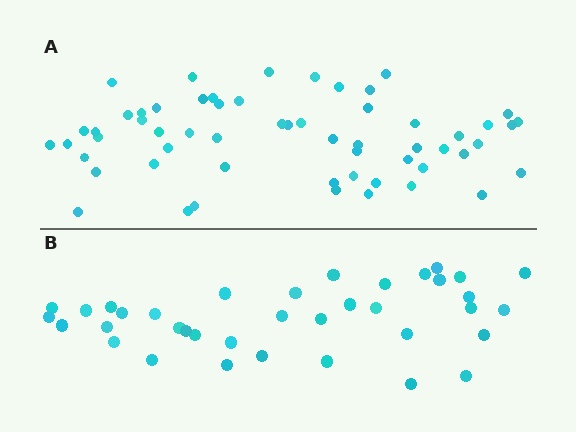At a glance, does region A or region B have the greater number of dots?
Region A (the top region) has more dots.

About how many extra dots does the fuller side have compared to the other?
Region A has approximately 20 more dots than region B.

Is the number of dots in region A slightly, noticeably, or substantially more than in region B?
Region A has substantially more. The ratio is roughly 1.6 to 1.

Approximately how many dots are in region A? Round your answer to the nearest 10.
About 60 dots. (The exact count is 58, which rounds to 60.)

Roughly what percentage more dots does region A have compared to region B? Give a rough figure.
About 55% more.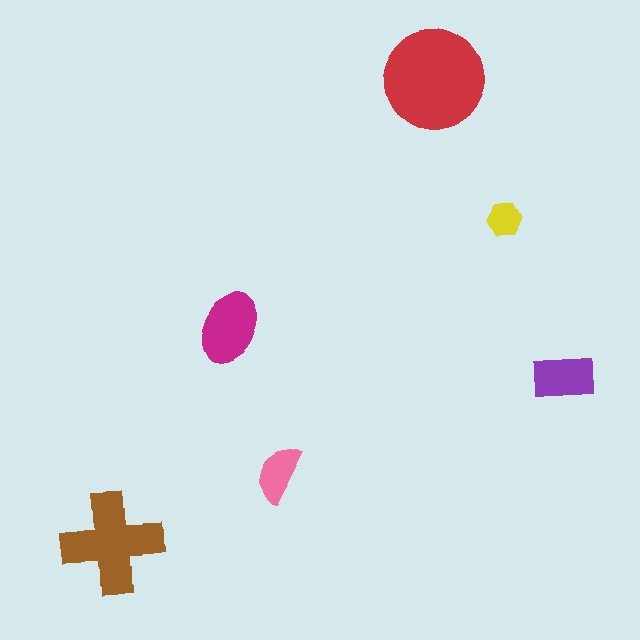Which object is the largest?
The red circle.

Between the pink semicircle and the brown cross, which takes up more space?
The brown cross.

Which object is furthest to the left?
The brown cross is leftmost.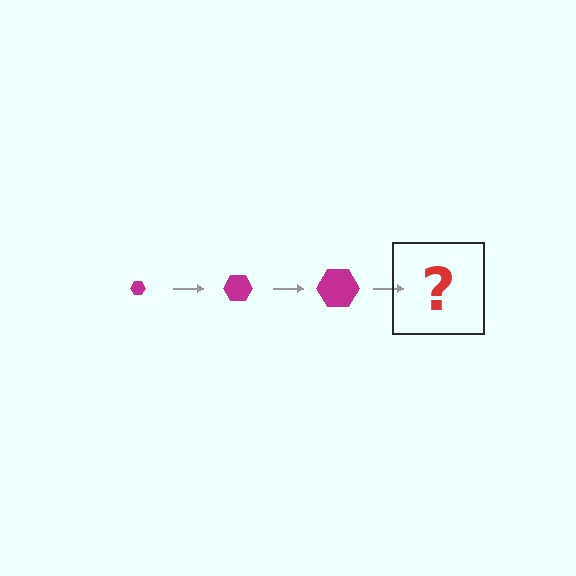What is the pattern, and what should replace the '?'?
The pattern is that the hexagon gets progressively larger each step. The '?' should be a magenta hexagon, larger than the previous one.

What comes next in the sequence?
The next element should be a magenta hexagon, larger than the previous one.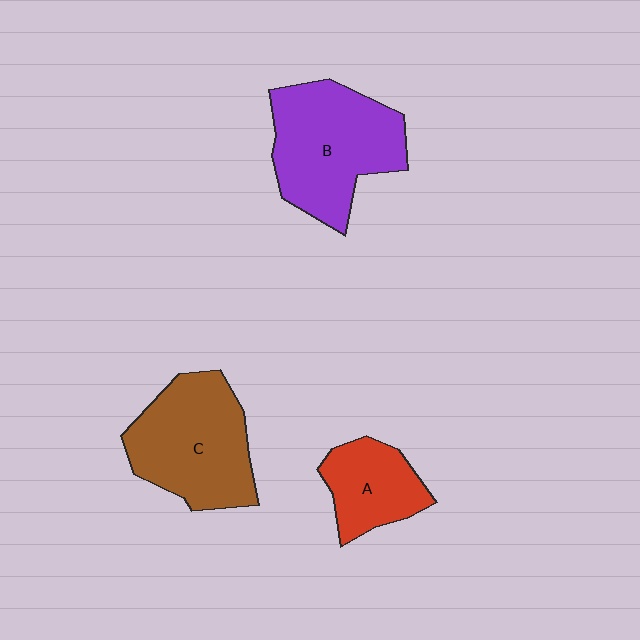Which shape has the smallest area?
Shape A (red).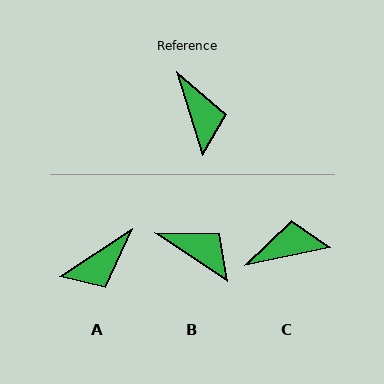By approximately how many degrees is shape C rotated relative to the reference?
Approximately 85 degrees counter-clockwise.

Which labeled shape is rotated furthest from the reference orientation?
C, about 85 degrees away.